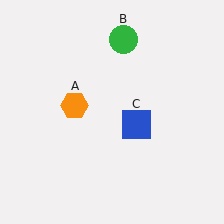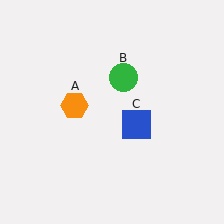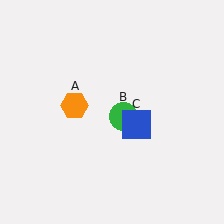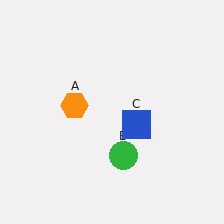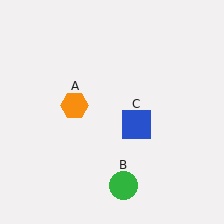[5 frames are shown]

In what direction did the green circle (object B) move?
The green circle (object B) moved down.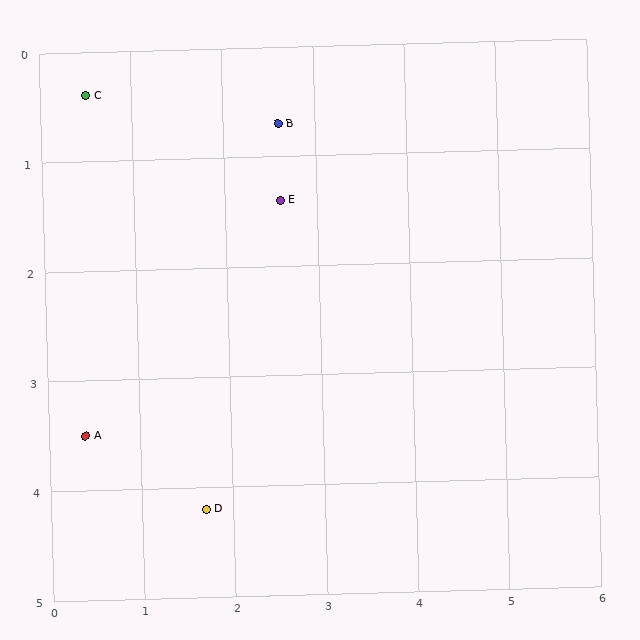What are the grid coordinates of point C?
Point C is at approximately (0.5, 0.4).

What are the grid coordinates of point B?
Point B is at approximately (2.6, 0.7).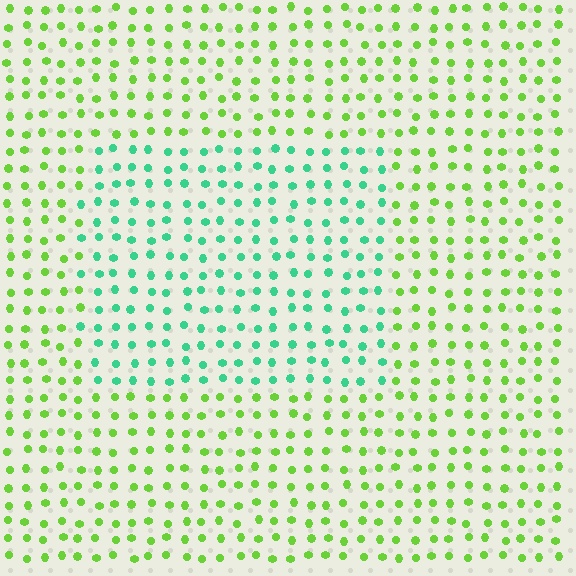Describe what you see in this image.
The image is filled with small lime elements in a uniform arrangement. A rectangle-shaped region is visible where the elements are tinted to a slightly different hue, forming a subtle color boundary.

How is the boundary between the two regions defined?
The boundary is defined purely by a slight shift in hue (about 52 degrees). Spacing, size, and orientation are identical on both sides.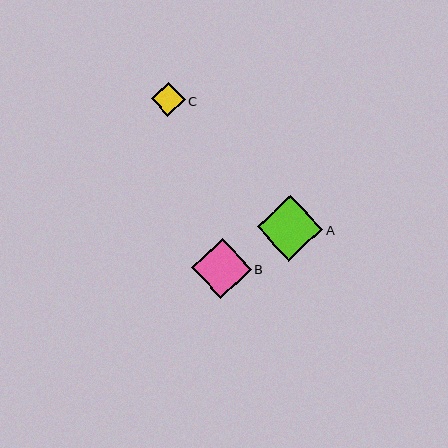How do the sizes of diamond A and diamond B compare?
Diamond A and diamond B are approximately the same size.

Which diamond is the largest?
Diamond A is the largest with a size of approximately 66 pixels.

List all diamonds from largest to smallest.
From largest to smallest: A, B, C.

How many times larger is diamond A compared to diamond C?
Diamond A is approximately 1.9 times the size of diamond C.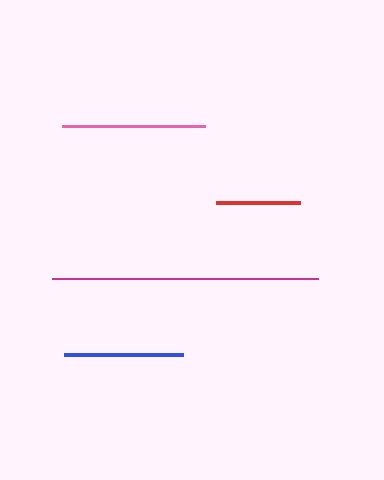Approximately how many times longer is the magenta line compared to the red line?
The magenta line is approximately 3.2 times the length of the red line.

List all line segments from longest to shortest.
From longest to shortest: magenta, pink, blue, red.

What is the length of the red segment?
The red segment is approximately 83 pixels long.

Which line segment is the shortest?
The red line is the shortest at approximately 83 pixels.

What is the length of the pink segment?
The pink segment is approximately 142 pixels long.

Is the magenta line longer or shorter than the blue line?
The magenta line is longer than the blue line.